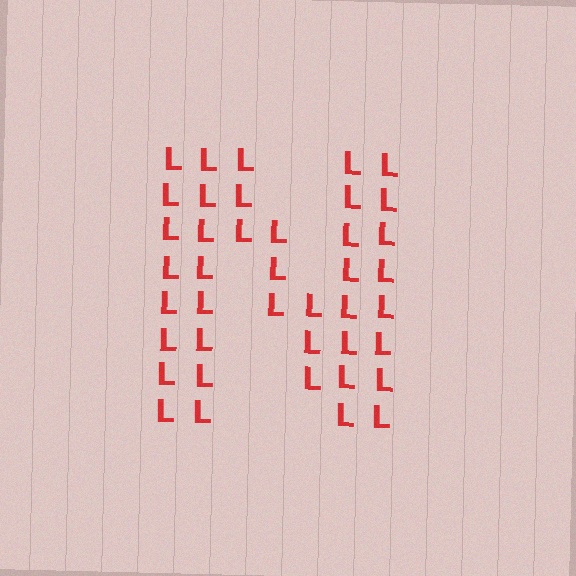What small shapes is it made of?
It is made of small letter L's.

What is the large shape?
The large shape is the letter N.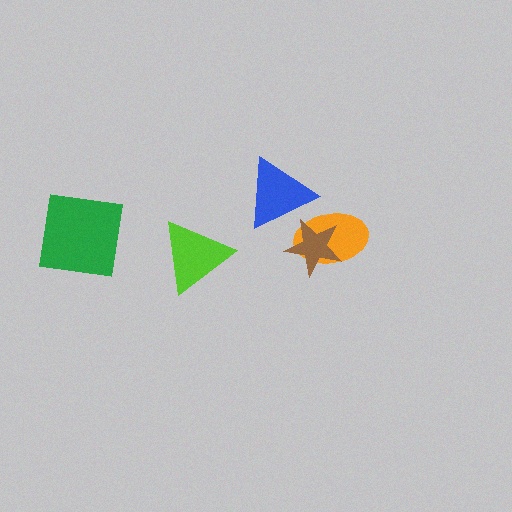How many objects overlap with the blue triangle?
2 objects overlap with the blue triangle.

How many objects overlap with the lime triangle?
0 objects overlap with the lime triangle.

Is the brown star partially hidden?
Yes, it is partially covered by another shape.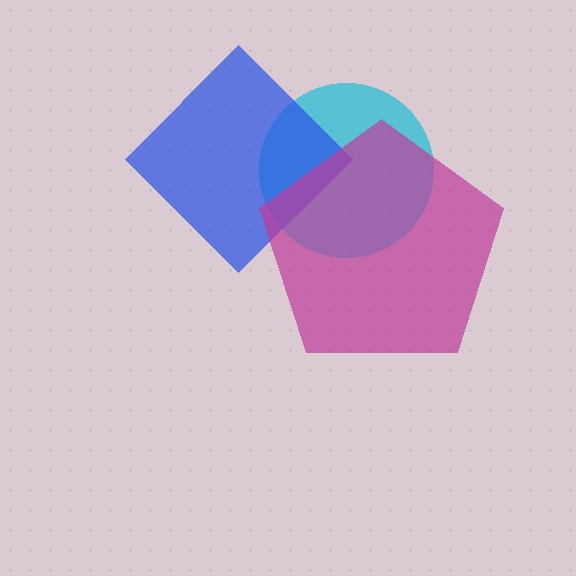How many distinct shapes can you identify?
There are 3 distinct shapes: a cyan circle, a blue diamond, a magenta pentagon.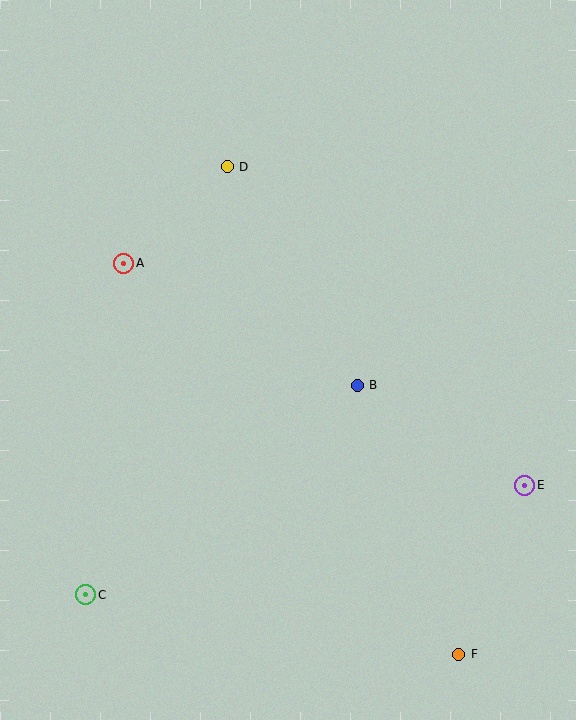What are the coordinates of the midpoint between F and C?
The midpoint between F and C is at (272, 624).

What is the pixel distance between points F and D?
The distance between F and D is 539 pixels.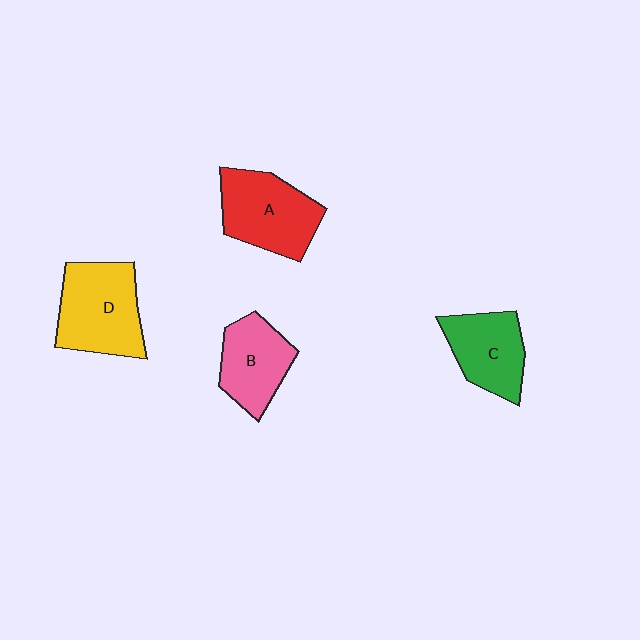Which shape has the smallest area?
Shape B (pink).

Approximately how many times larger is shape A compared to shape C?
Approximately 1.2 times.